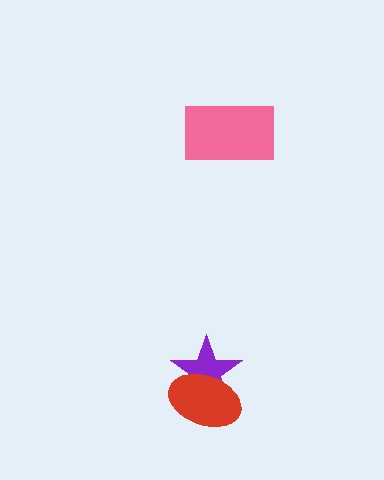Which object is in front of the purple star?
The red ellipse is in front of the purple star.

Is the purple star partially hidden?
Yes, it is partially covered by another shape.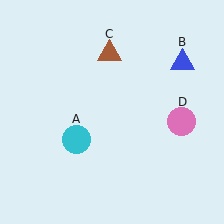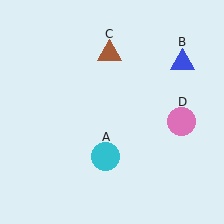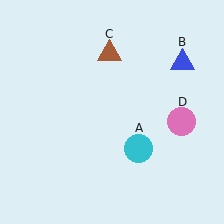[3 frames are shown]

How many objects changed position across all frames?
1 object changed position: cyan circle (object A).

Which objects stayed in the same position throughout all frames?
Blue triangle (object B) and brown triangle (object C) and pink circle (object D) remained stationary.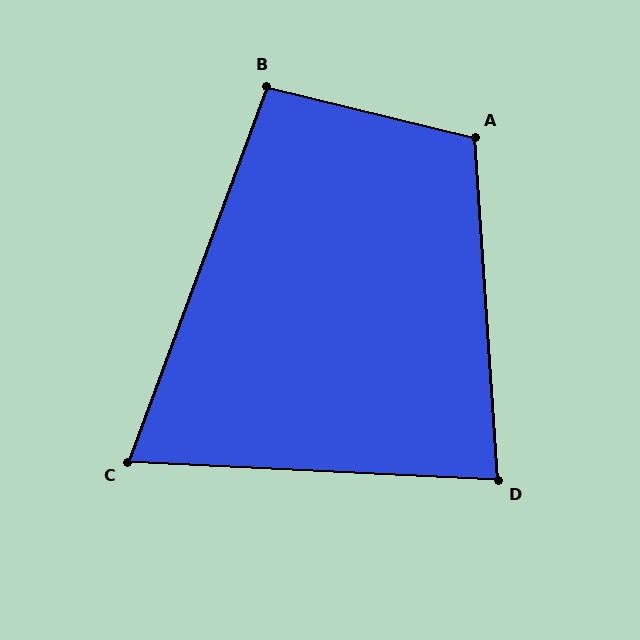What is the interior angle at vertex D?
Approximately 83 degrees (acute).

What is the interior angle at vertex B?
Approximately 97 degrees (obtuse).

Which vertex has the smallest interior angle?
C, at approximately 72 degrees.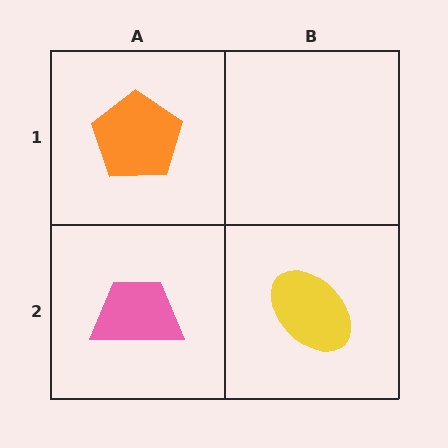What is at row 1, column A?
An orange pentagon.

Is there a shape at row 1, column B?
No, that cell is empty.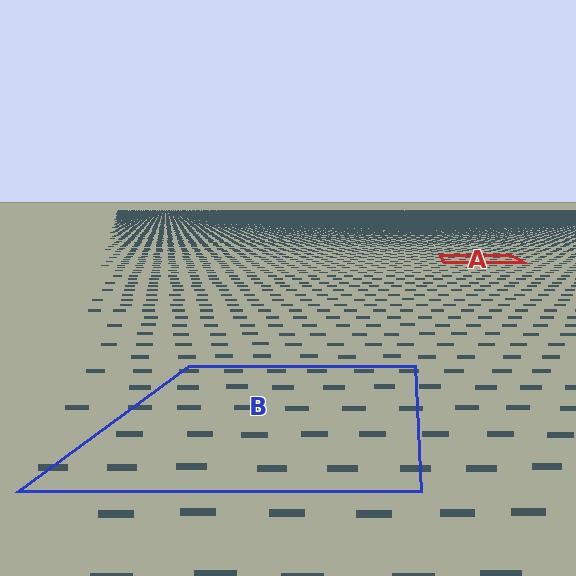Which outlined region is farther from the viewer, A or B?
Region A is farther from the viewer — the texture elements inside it appear smaller and more densely packed.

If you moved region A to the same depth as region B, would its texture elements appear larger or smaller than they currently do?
They would appear larger. At a closer depth, the same texture elements are projected at a bigger on-screen size.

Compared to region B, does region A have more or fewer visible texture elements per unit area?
Region A has more texture elements per unit area — they are packed more densely because it is farther away.